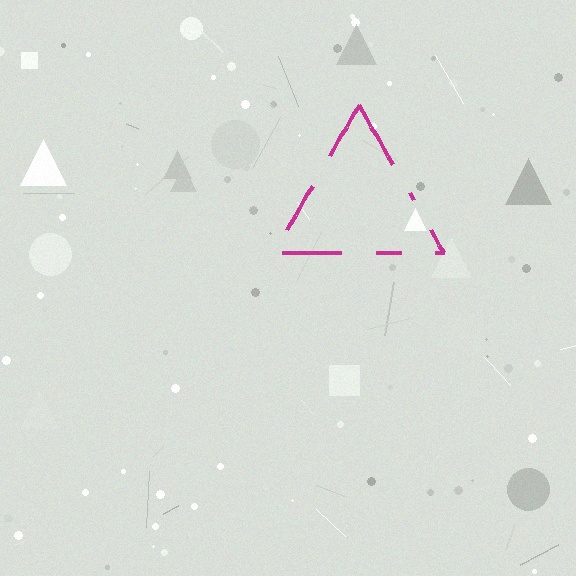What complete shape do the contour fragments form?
The contour fragments form a triangle.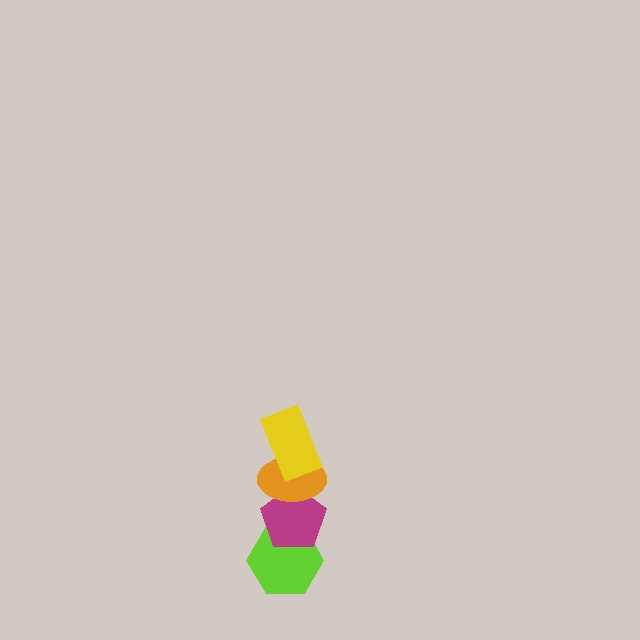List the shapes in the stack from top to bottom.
From top to bottom: the yellow rectangle, the orange ellipse, the magenta pentagon, the lime hexagon.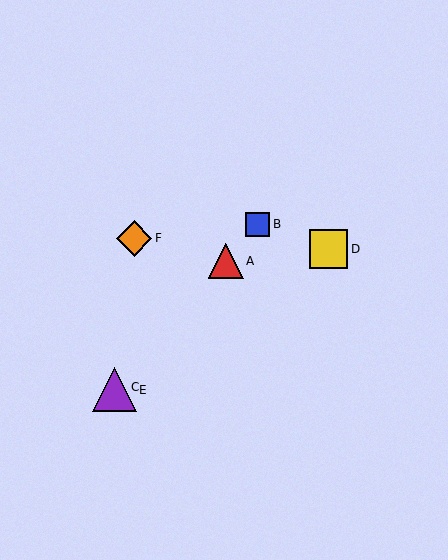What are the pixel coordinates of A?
Object A is at (226, 261).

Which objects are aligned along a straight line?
Objects A, B, C, E are aligned along a straight line.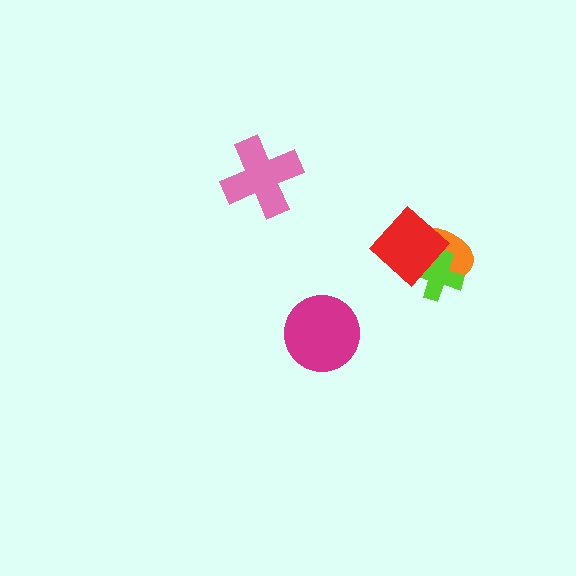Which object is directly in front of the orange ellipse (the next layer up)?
The lime cross is directly in front of the orange ellipse.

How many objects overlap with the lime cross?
2 objects overlap with the lime cross.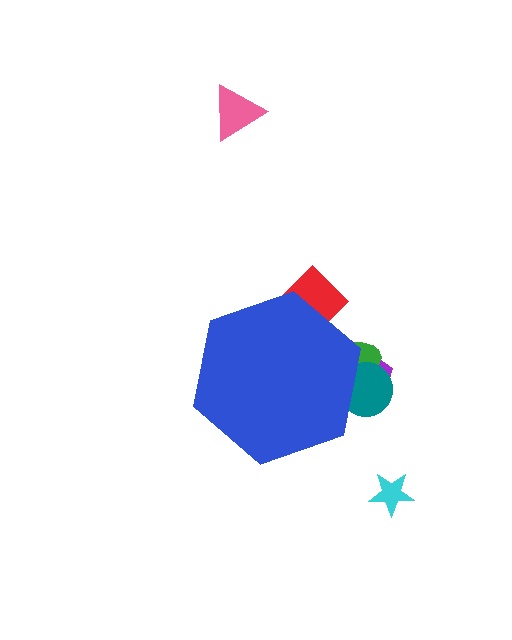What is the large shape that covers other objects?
A blue hexagon.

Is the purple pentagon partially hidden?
Yes, the purple pentagon is partially hidden behind the blue hexagon.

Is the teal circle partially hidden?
Yes, the teal circle is partially hidden behind the blue hexagon.